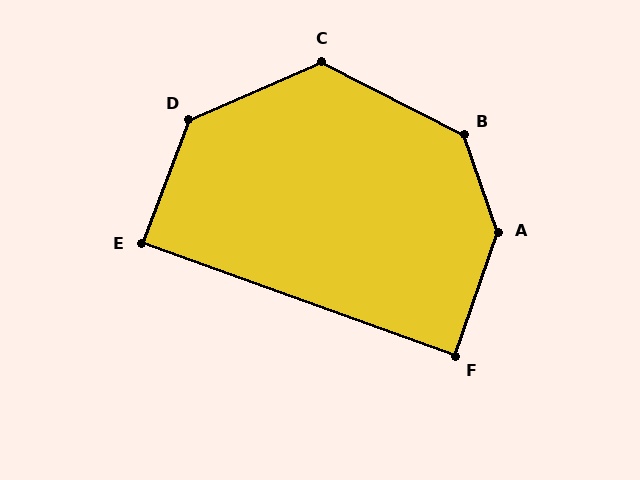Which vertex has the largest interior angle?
A, at approximately 141 degrees.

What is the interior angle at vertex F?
Approximately 89 degrees (approximately right).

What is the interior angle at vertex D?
Approximately 134 degrees (obtuse).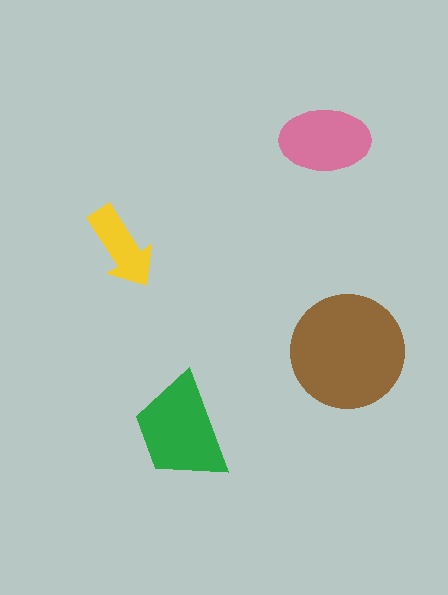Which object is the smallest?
The yellow arrow.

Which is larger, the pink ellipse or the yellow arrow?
The pink ellipse.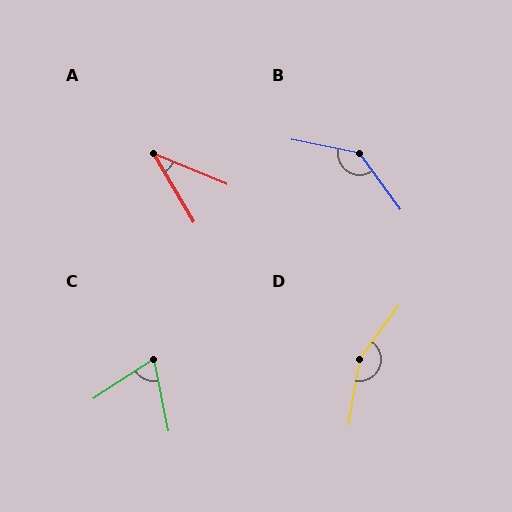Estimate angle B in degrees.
Approximately 137 degrees.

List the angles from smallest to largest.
A (37°), C (68°), B (137°), D (153°).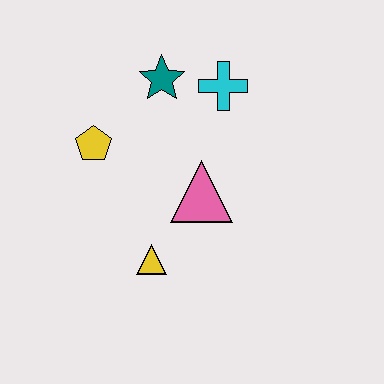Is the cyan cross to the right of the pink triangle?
Yes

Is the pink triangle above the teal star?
No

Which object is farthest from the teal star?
The yellow triangle is farthest from the teal star.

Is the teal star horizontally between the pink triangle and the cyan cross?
No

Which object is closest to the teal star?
The cyan cross is closest to the teal star.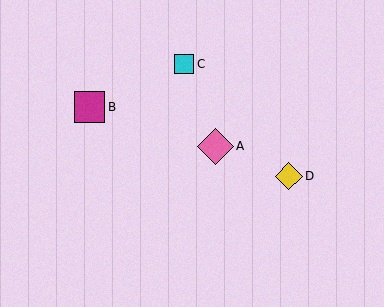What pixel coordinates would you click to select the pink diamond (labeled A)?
Click at (215, 146) to select the pink diamond A.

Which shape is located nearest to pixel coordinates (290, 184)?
The yellow diamond (labeled D) at (289, 176) is nearest to that location.